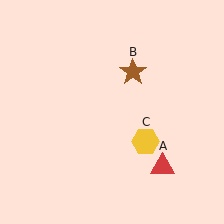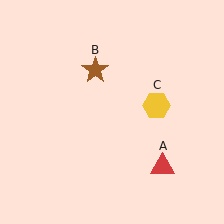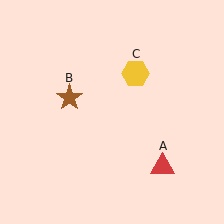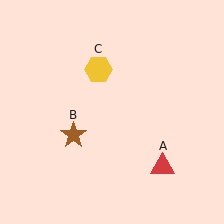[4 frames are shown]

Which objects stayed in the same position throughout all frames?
Red triangle (object A) remained stationary.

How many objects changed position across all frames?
2 objects changed position: brown star (object B), yellow hexagon (object C).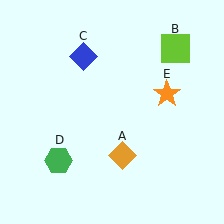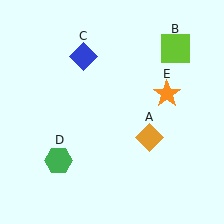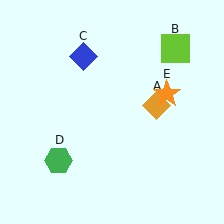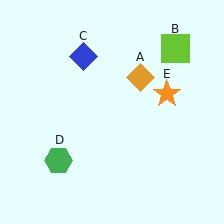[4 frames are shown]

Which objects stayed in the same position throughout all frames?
Lime square (object B) and blue diamond (object C) and green hexagon (object D) and orange star (object E) remained stationary.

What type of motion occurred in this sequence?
The orange diamond (object A) rotated counterclockwise around the center of the scene.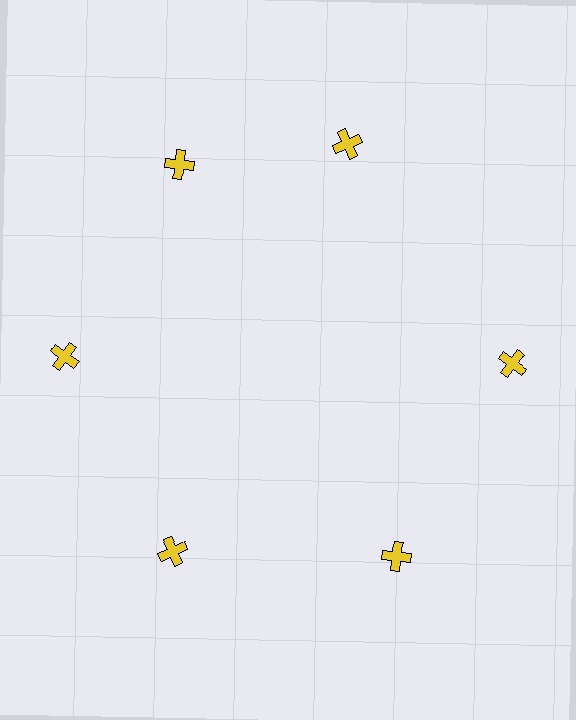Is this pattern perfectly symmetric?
No. The 6 yellow crosses are arranged in a ring, but one element near the 1 o'clock position is rotated out of alignment along the ring, breaking the 6-fold rotational symmetry.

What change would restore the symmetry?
The symmetry would be restored by rotating it back into even spacing with its neighbors so that all 6 crosses sit at equal angles and equal distance from the center.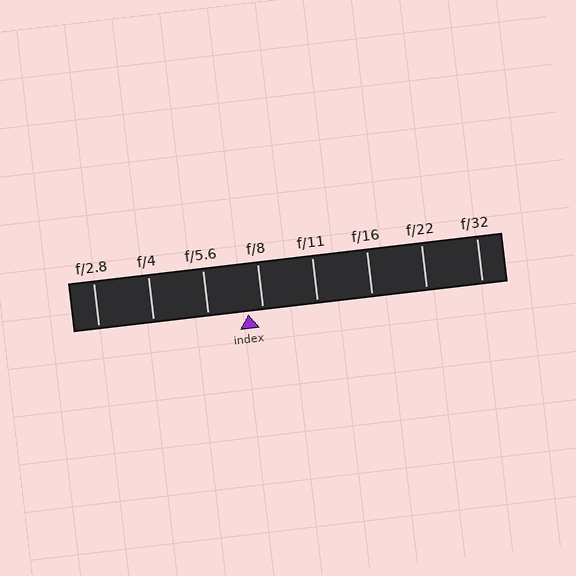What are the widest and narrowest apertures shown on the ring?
The widest aperture shown is f/2.8 and the narrowest is f/32.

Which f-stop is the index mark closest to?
The index mark is closest to f/8.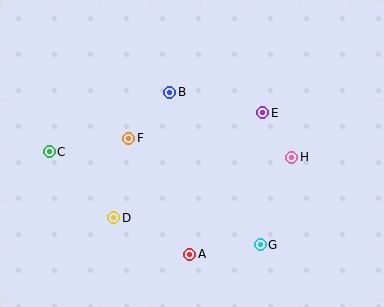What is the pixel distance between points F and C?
The distance between F and C is 81 pixels.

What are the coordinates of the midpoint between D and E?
The midpoint between D and E is at (188, 165).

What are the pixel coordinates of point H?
Point H is at (292, 157).